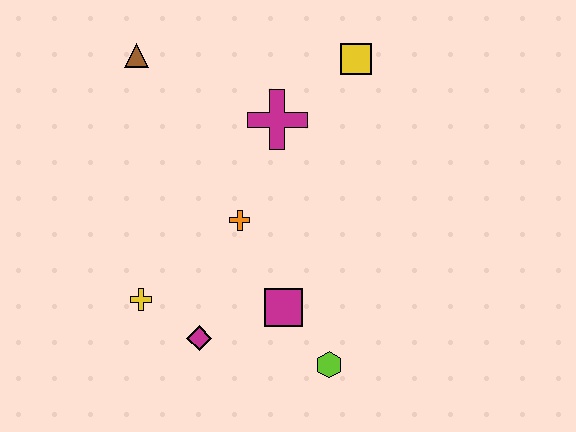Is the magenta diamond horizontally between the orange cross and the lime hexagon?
No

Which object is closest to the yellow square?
The magenta cross is closest to the yellow square.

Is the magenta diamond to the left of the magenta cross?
Yes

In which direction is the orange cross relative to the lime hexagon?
The orange cross is above the lime hexagon.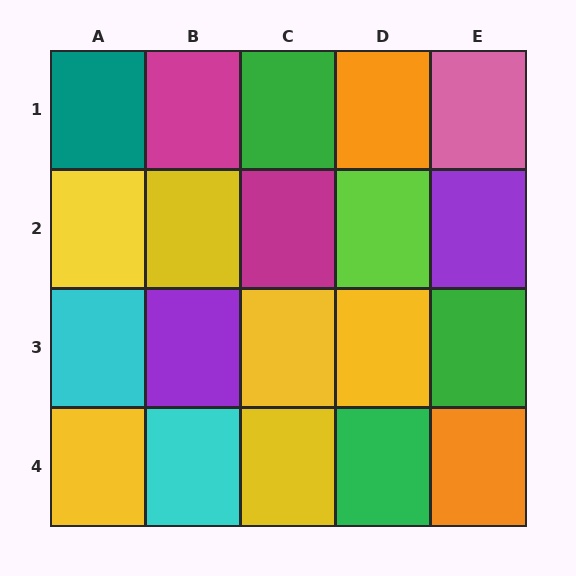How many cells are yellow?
6 cells are yellow.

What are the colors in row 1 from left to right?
Teal, magenta, green, orange, pink.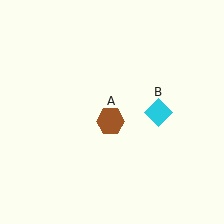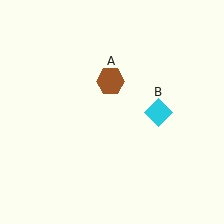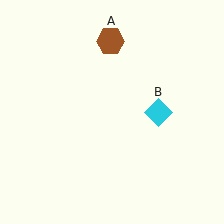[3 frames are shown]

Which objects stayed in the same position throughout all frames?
Cyan diamond (object B) remained stationary.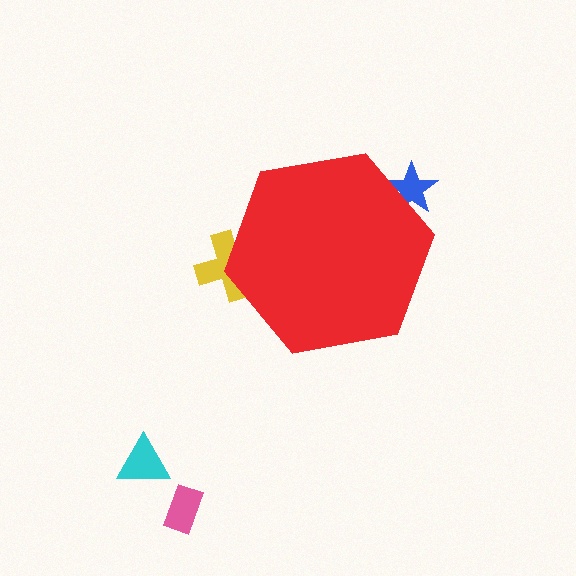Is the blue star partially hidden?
Yes, the blue star is partially hidden behind the red hexagon.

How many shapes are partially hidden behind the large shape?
2 shapes are partially hidden.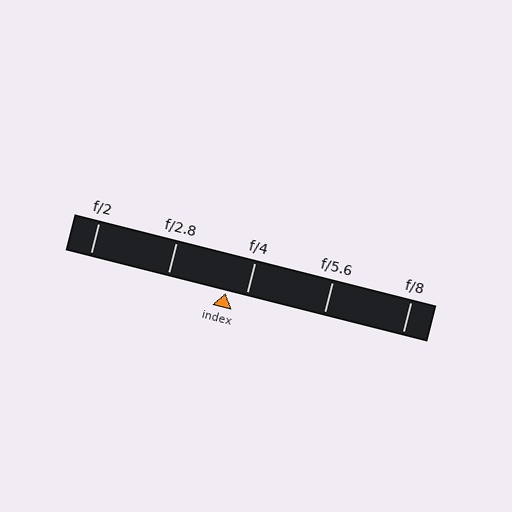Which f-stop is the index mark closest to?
The index mark is closest to f/4.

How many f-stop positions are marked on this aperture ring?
There are 5 f-stop positions marked.